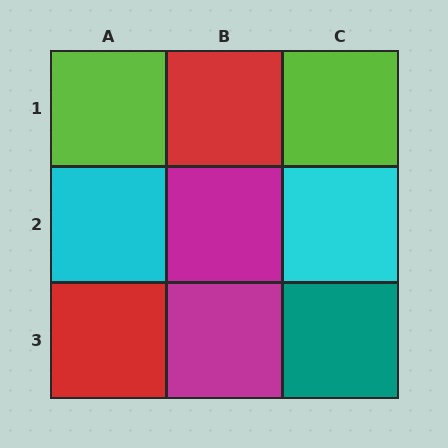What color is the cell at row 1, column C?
Lime.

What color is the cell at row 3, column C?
Teal.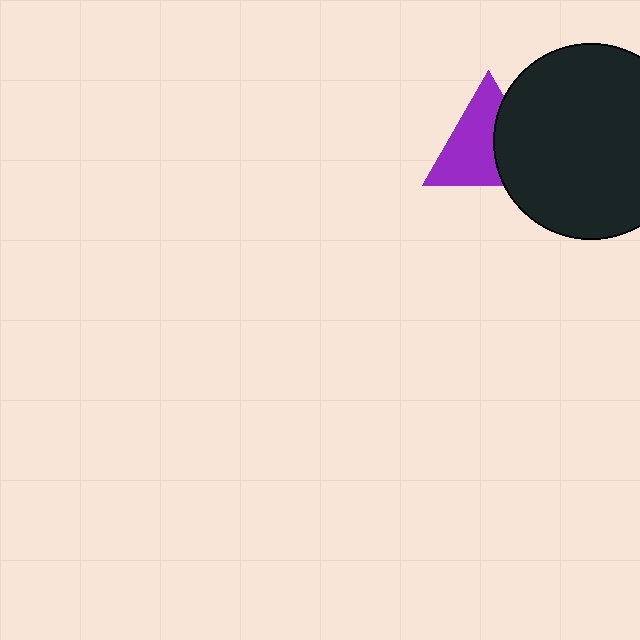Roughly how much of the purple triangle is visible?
About half of it is visible (roughly 62%).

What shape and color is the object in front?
The object in front is a black circle.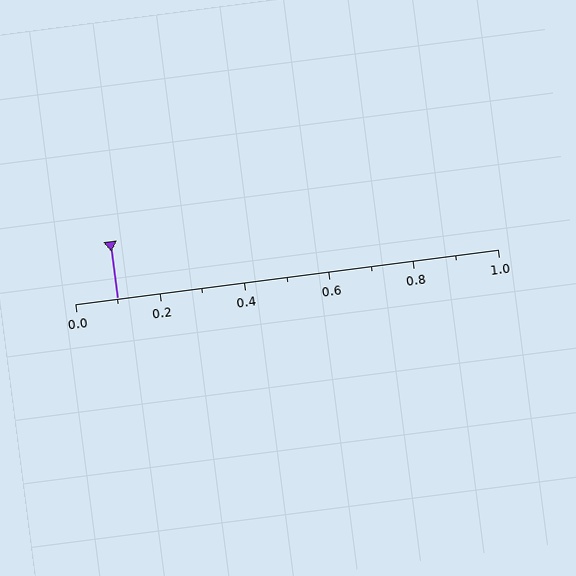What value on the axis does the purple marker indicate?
The marker indicates approximately 0.1.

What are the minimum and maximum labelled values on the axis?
The axis runs from 0.0 to 1.0.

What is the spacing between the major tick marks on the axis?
The major ticks are spaced 0.2 apart.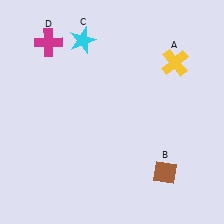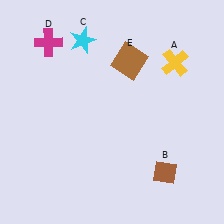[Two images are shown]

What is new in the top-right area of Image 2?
A brown square (E) was added in the top-right area of Image 2.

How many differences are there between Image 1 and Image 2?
There is 1 difference between the two images.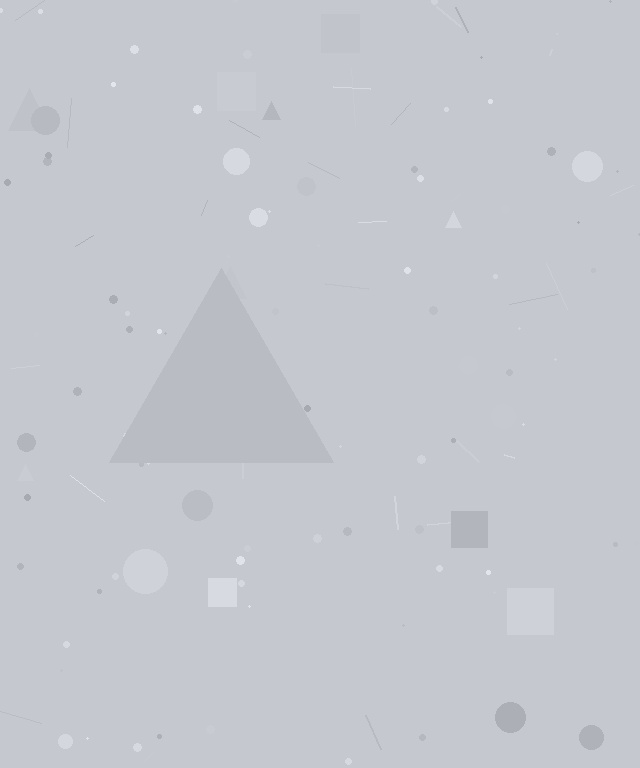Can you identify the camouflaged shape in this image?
The camouflaged shape is a triangle.